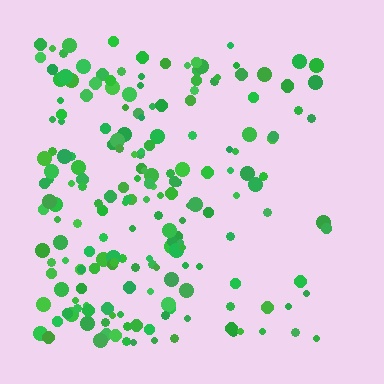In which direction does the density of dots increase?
From right to left, with the left side densest.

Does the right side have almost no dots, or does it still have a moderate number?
Still a moderate number, just noticeably fewer than the left.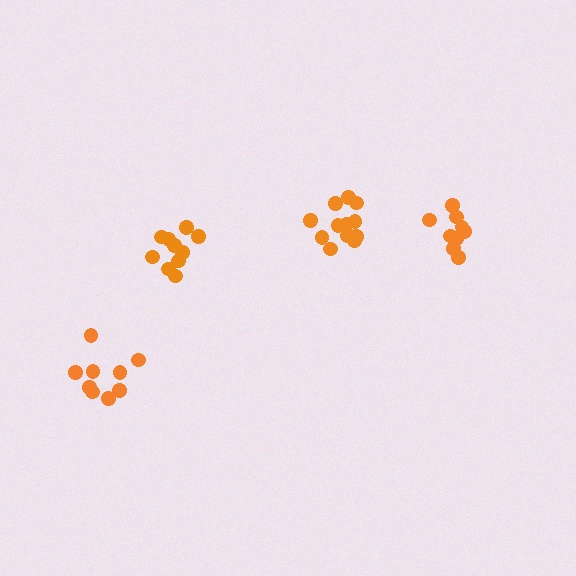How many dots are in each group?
Group 1: 9 dots, Group 2: 9 dots, Group 3: 13 dots, Group 4: 11 dots (42 total).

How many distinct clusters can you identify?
There are 4 distinct clusters.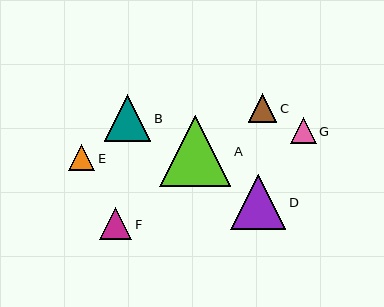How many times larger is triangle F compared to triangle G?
Triangle F is approximately 1.2 times the size of triangle G.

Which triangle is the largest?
Triangle A is the largest with a size of approximately 71 pixels.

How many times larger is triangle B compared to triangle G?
Triangle B is approximately 1.8 times the size of triangle G.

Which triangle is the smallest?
Triangle E is the smallest with a size of approximately 26 pixels.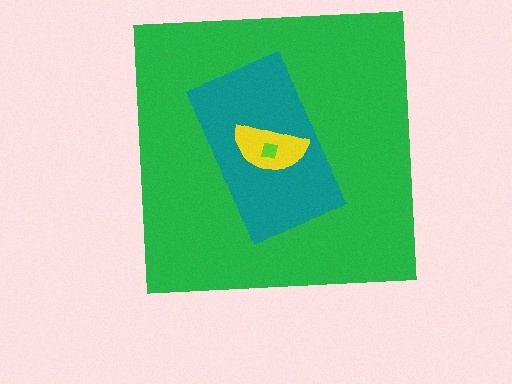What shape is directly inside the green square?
The teal rectangle.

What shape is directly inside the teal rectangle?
The yellow semicircle.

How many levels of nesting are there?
4.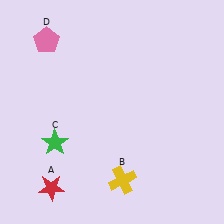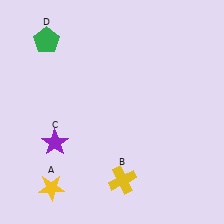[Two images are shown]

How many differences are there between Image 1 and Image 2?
There are 3 differences between the two images.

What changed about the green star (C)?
In Image 1, C is green. In Image 2, it changed to purple.